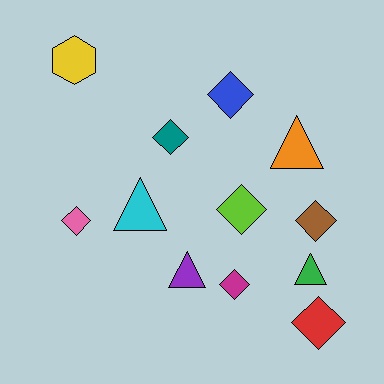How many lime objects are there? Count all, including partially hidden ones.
There is 1 lime object.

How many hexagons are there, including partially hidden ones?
There is 1 hexagon.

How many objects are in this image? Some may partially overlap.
There are 12 objects.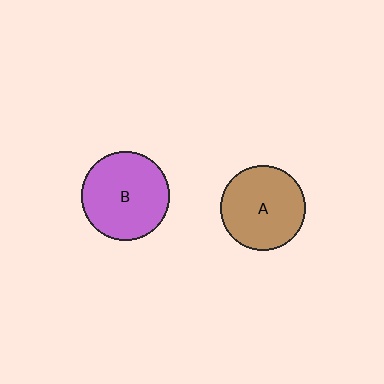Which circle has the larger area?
Circle B (purple).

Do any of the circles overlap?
No, none of the circles overlap.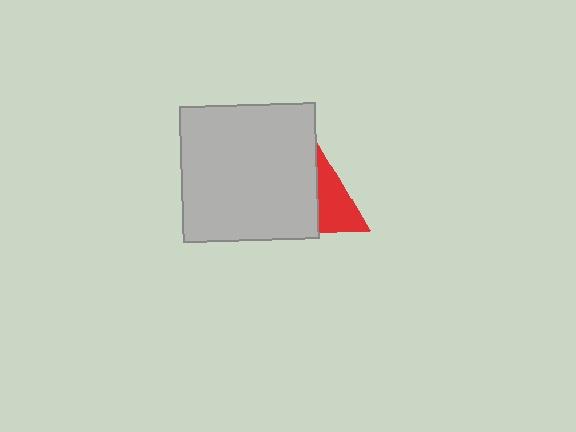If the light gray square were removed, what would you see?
You would see the complete red triangle.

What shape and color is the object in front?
The object in front is a light gray square.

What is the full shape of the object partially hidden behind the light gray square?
The partially hidden object is a red triangle.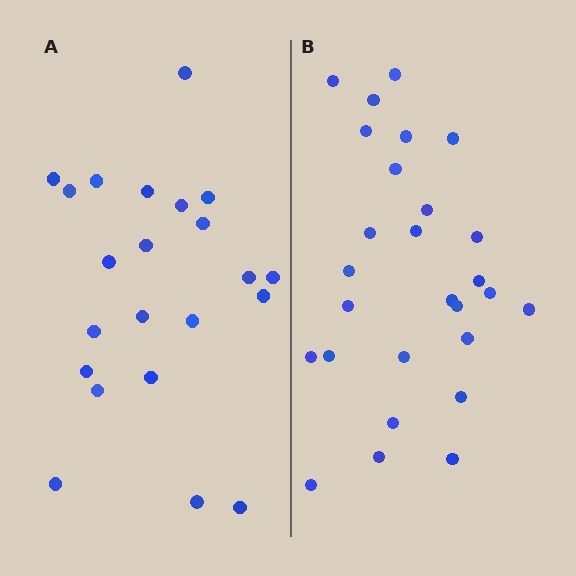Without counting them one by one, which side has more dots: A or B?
Region B (the right region) has more dots.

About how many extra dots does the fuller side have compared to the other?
Region B has about 5 more dots than region A.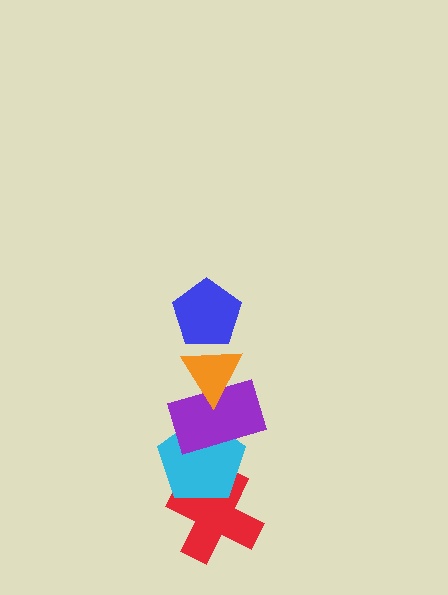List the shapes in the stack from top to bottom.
From top to bottom: the blue pentagon, the orange triangle, the purple rectangle, the cyan pentagon, the red cross.